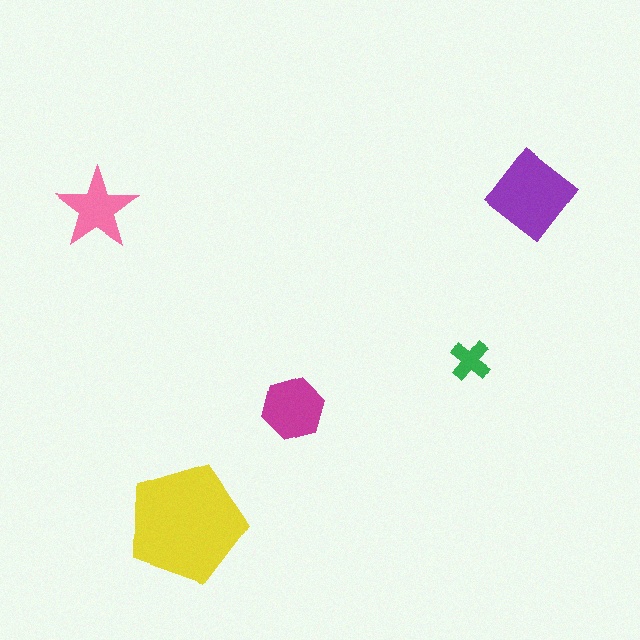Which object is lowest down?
The yellow pentagon is bottommost.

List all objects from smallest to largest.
The green cross, the pink star, the magenta hexagon, the purple diamond, the yellow pentagon.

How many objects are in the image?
There are 5 objects in the image.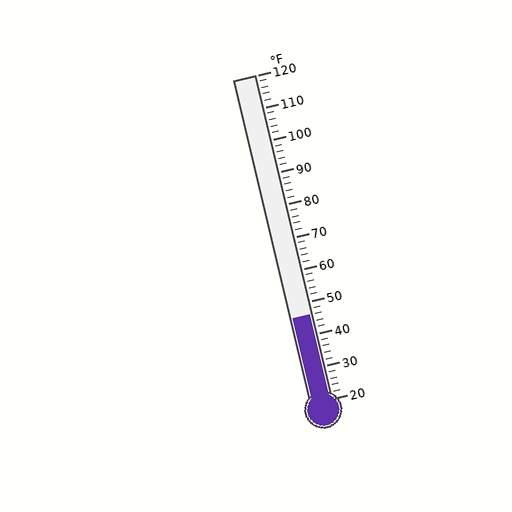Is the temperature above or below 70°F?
The temperature is below 70°F.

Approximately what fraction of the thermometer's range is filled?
The thermometer is filled to approximately 25% of its range.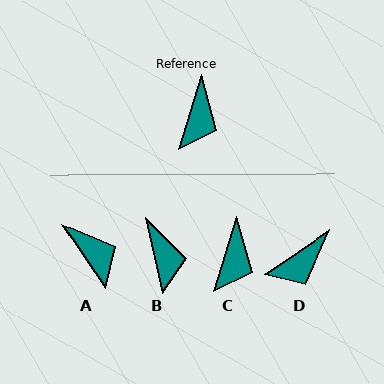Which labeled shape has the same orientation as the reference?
C.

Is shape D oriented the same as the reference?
No, it is off by about 39 degrees.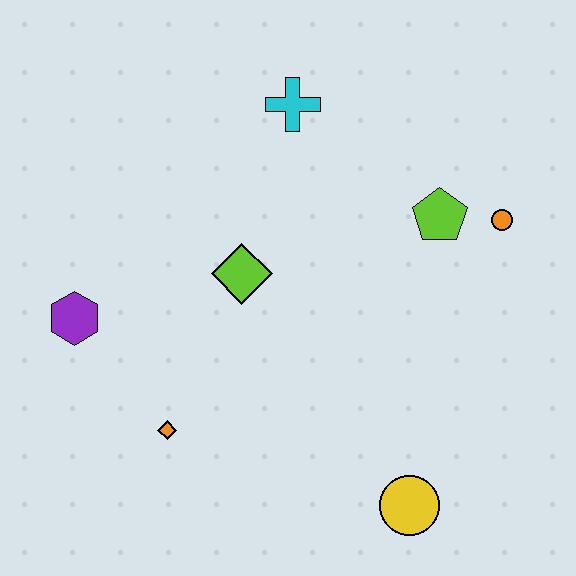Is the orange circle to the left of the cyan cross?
No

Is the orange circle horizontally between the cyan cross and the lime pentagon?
No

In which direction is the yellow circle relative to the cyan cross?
The yellow circle is below the cyan cross.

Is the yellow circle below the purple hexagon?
Yes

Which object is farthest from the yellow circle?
The cyan cross is farthest from the yellow circle.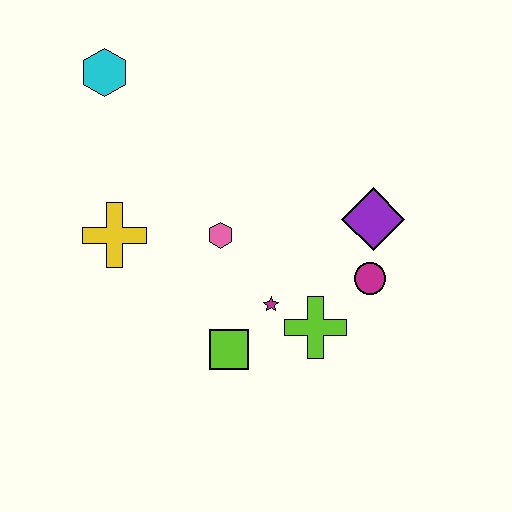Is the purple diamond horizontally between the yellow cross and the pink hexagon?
No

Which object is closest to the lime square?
The magenta star is closest to the lime square.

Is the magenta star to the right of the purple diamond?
No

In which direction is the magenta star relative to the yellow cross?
The magenta star is to the right of the yellow cross.